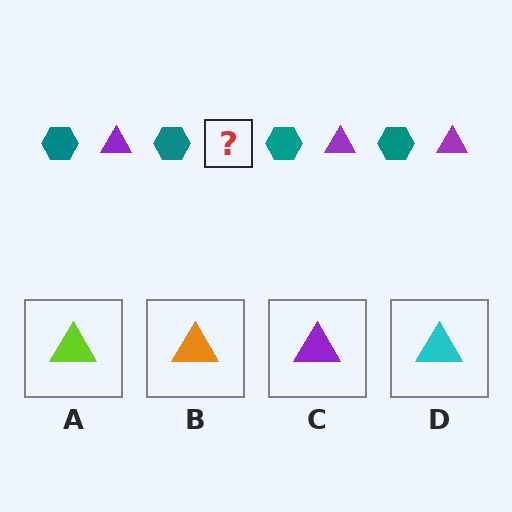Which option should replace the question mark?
Option C.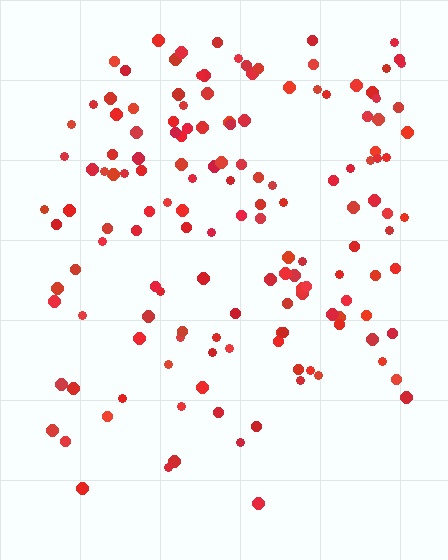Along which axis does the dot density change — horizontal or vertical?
Vertical.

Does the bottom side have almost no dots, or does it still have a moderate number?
Still a moderate number, just noticeably fewer than the top.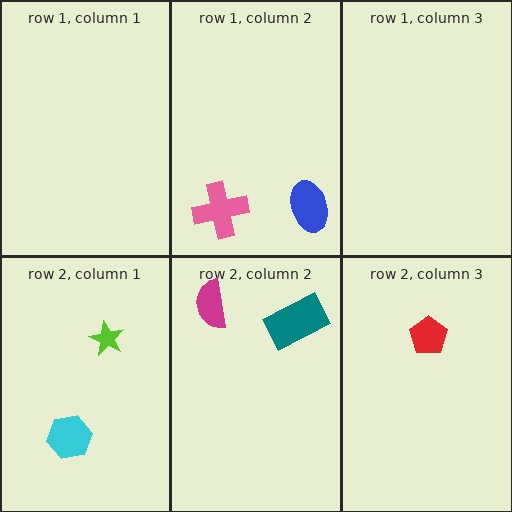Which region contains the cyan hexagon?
The row 2, column 1 region.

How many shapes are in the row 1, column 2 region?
2.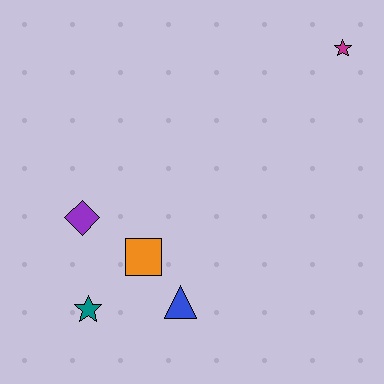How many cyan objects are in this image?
There are no cyan objects.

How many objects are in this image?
There are 5 objects.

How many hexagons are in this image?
There are no hexagons.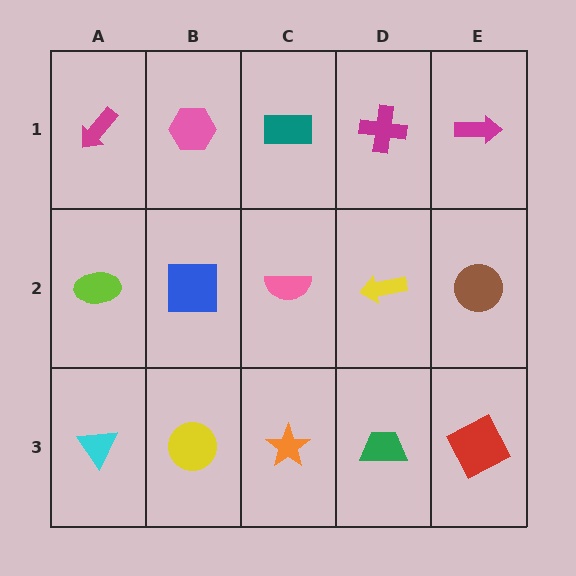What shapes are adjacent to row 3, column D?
A yellow arrow (row 2, column D), an orange star (row 3, column C), a red square (row 3, column E).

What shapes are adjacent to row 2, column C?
A teal rectangle (row 1, column C), an orange star (row 3, column C), a blue square (row 2, column B), a yellow arrow (row 2, column D).